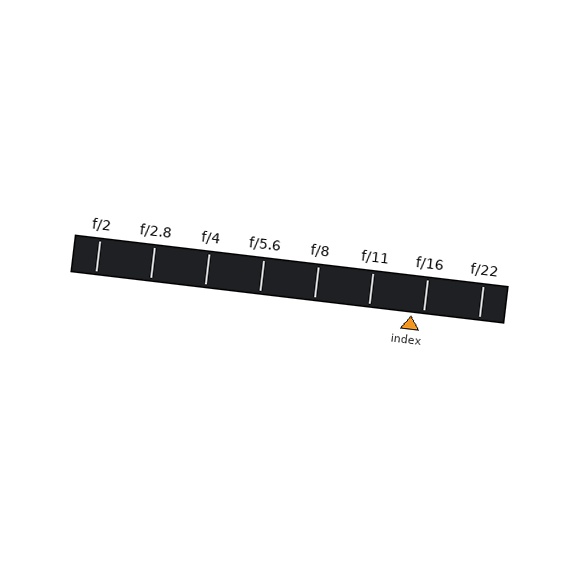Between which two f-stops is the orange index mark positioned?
The index mark is between f/11 and f/16.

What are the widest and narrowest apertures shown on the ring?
The widest aperture shown is f/2 and the narrowest is f/22.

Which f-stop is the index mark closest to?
The index mark is closest to f/16.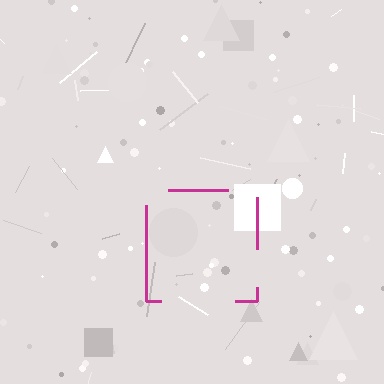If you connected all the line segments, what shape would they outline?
They would outline a square.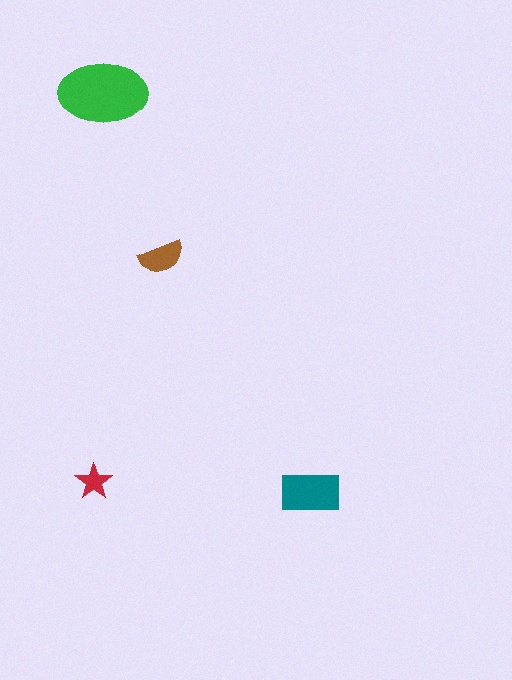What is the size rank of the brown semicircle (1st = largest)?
3rd.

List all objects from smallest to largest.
The red star, the brown semicircle, the teal rectangle, the green ellipse.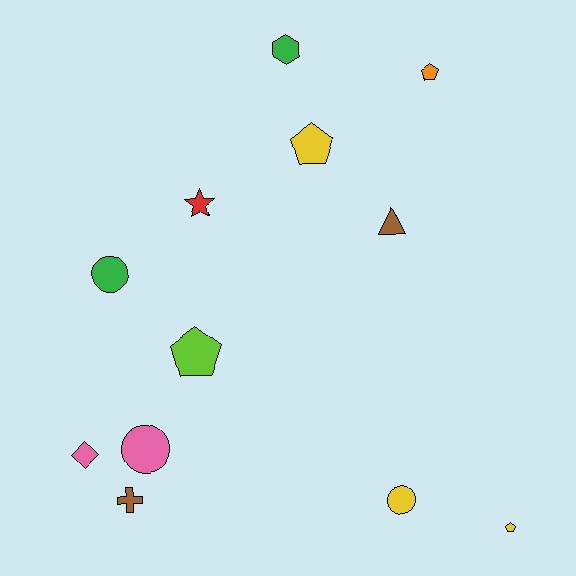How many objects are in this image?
There are 12 objects.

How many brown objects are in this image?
There are 2 brown objects.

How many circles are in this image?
There are 3 circles.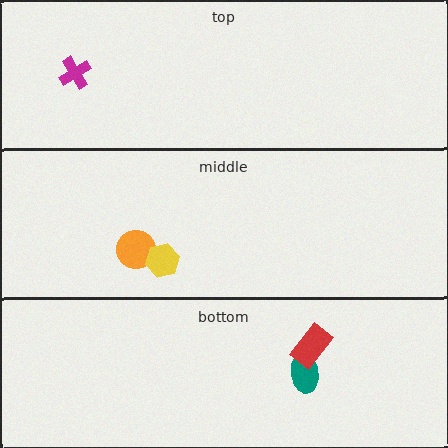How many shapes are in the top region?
1.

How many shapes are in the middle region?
2.